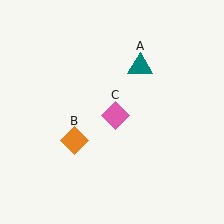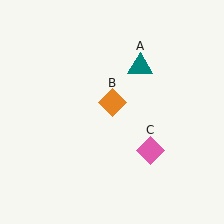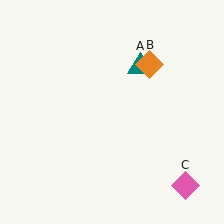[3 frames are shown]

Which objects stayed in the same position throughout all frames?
Teal triangle (object A) remained stationary.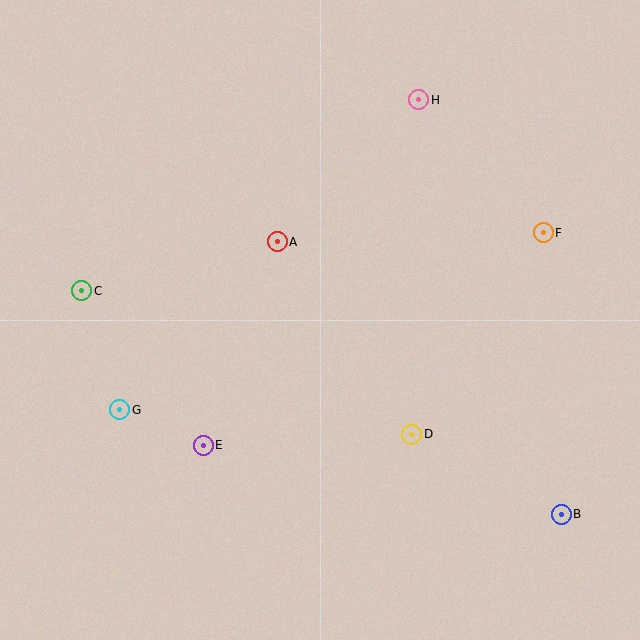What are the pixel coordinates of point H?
Point H is at (419, 100).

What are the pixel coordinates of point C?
Point C is at (82, 291).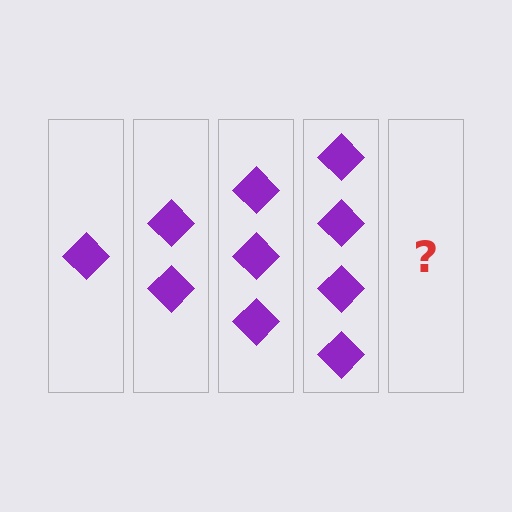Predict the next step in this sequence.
The next step is 5 diamonds.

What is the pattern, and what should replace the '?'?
The pattern is that each step adds one more diamond. The '?' should be 5 diamonds.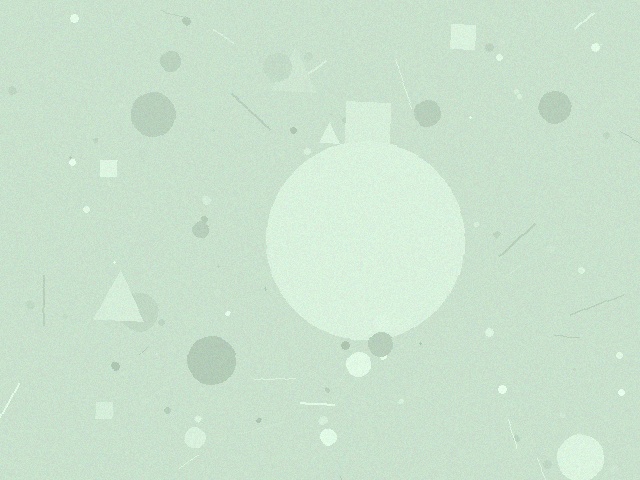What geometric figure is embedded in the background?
A circle is embedded in the background.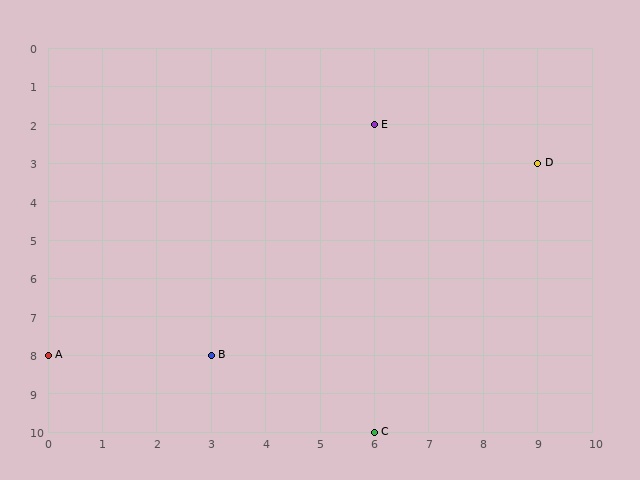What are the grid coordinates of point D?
Point D is at grid coordinates (9, 3).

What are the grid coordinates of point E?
Point E is at grid coordinates (6, 2).